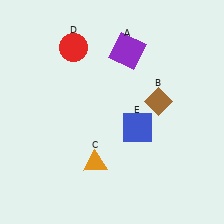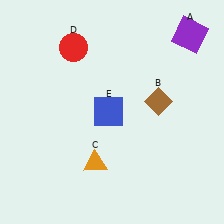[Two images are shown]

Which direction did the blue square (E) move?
The blue square (E) moved left.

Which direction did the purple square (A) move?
The purple square (A) moved right.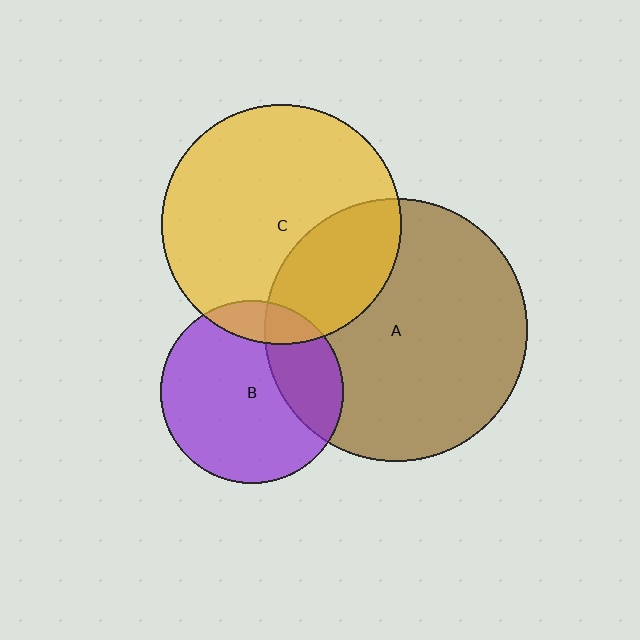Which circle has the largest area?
Circle A (brown).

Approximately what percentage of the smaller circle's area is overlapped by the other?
Approximately 25%.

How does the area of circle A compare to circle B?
Approximately 2.1 times.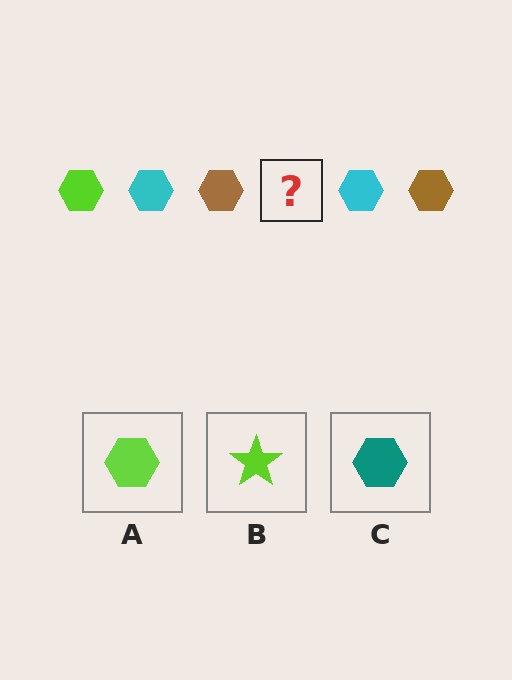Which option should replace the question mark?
Option A.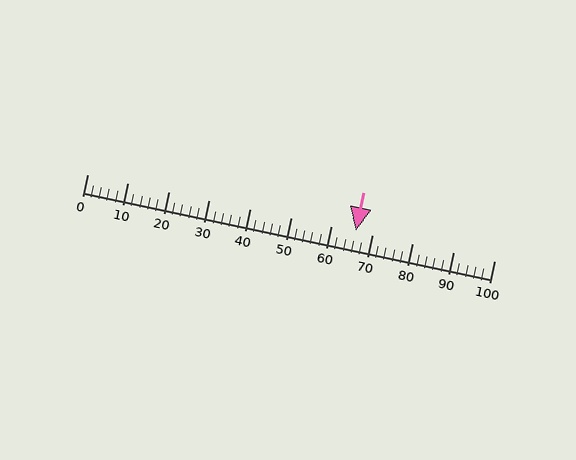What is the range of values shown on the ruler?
The ruler shows values from 0 to 100.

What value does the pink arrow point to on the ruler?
The pink arrow points to approximately 66.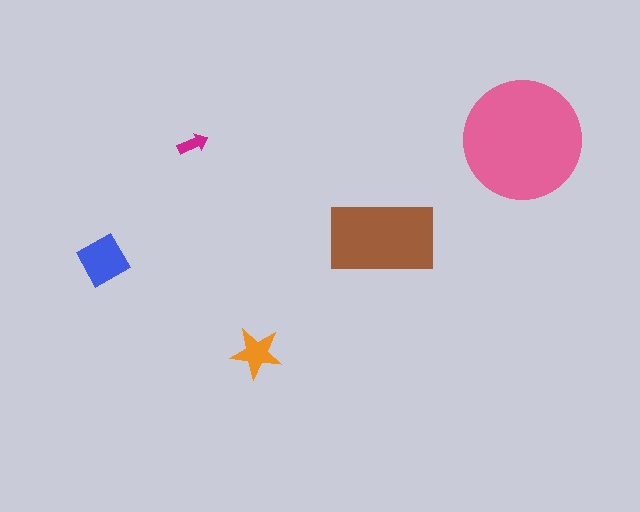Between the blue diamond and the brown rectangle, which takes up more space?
The brown rectangle.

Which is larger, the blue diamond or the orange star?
The blue diamond.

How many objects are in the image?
There are 5 objects in the image.